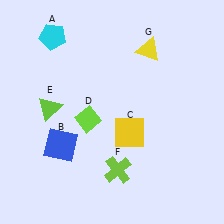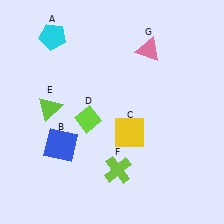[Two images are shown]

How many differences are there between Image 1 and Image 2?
There is 1 difference between the two images.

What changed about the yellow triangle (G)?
In Image 1, G is yellow. In Image 2, it changed to pink.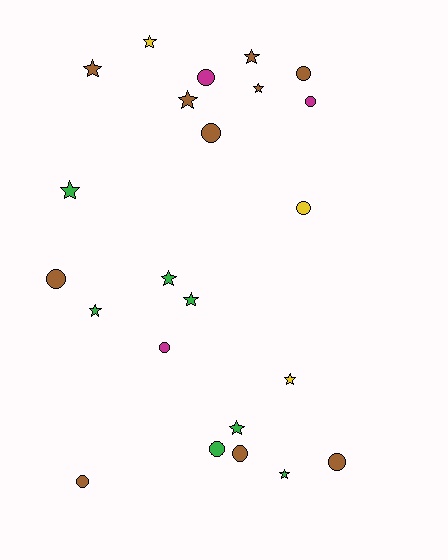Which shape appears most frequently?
Star, with 12 objects.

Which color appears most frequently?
Brown, with 10 objects.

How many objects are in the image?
There are 23 objects.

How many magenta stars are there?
There are no magenta stars.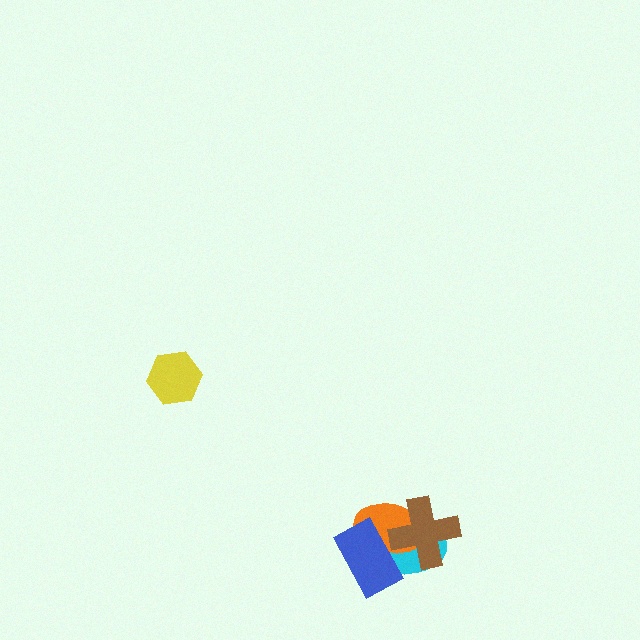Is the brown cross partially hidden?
No, no other shape covers it.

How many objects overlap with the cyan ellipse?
3 objects overlap with the cyan ellipse.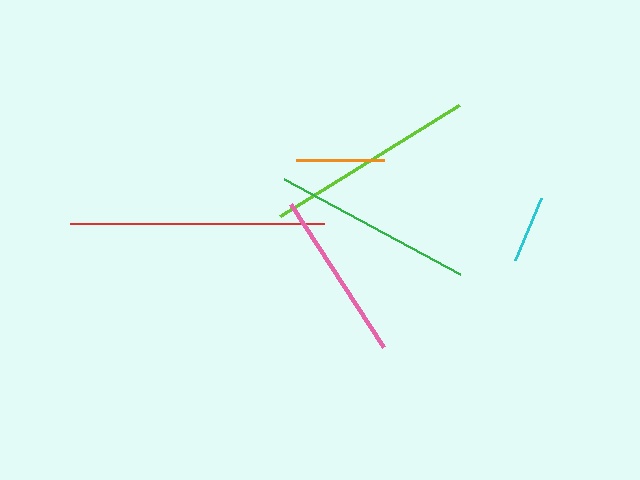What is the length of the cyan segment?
The cyan segment is approximately 67 pixels long.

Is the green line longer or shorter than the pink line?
The green line is longer than the pink line.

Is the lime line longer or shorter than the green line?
The lime line is longer than the green line.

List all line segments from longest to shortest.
From longest to shortest: red, lime, green, pink, orange, cyan.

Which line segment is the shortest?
The cyan line is the shortest at approximately 67 pixels.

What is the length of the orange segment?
The orange segment is approximately 89 pixels long.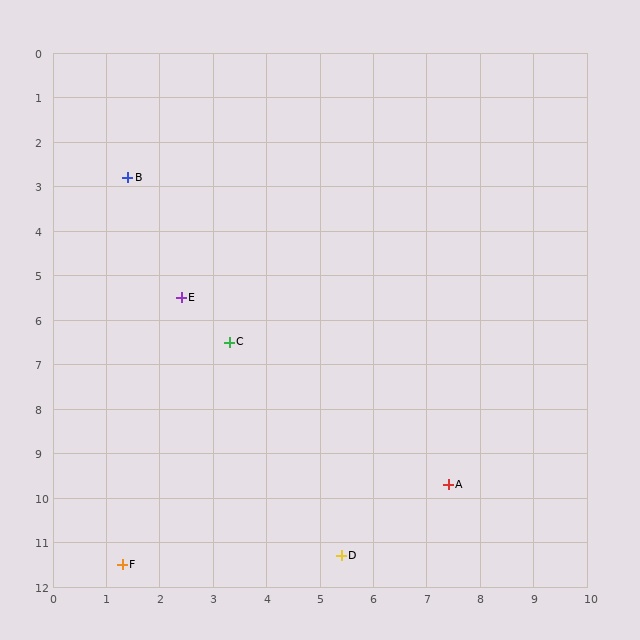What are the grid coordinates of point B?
Point B is at approximately (1.4, 2.8).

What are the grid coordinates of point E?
Point E is at approximately (2.4, 5.5).